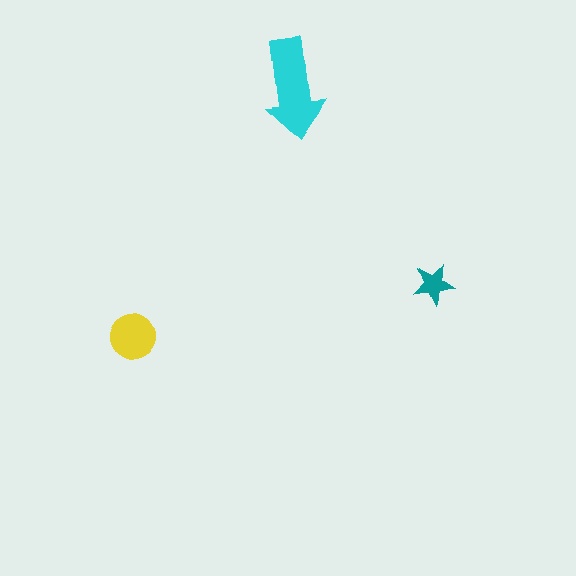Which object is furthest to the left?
The yellow circle is leftmost.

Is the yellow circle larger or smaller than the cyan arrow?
Smaller.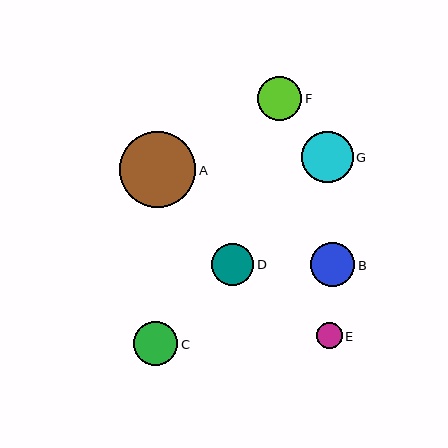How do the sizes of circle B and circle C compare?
Circle B and circle C are approximately the same size.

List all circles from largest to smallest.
From largest to smallest: A, G, B, C, F, D, E.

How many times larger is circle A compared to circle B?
Circle A is approximately 1.7 times the size of circle B.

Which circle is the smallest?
Circle E is the smallest with a size of approximately 26 pixels.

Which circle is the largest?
Circle A is the largest with a size of approximately 77 pixels.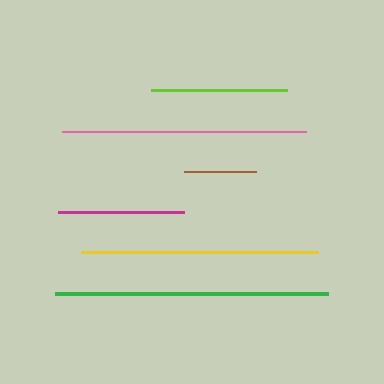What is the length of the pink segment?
The pink segment is approximately 244 pixels long.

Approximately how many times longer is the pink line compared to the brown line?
The pink line is approximately 3.4 times the length of the brown line.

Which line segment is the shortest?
The brown line is the shortest at approximately 72 pixels.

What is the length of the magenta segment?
The magenta segment is approximately 127 pixels long.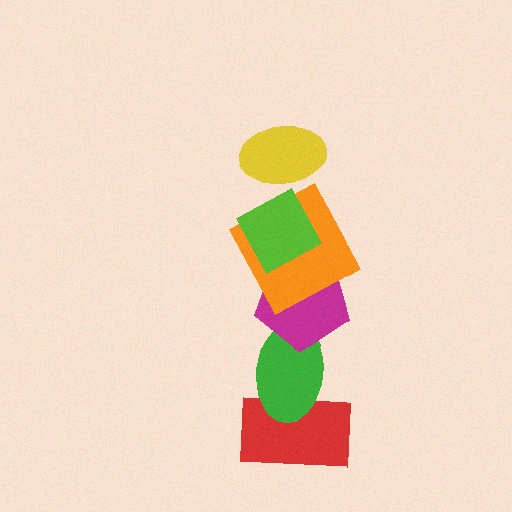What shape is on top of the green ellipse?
The magenta pentagon is on top of the green ellipse.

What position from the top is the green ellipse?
The green ellipse is 5th from the top.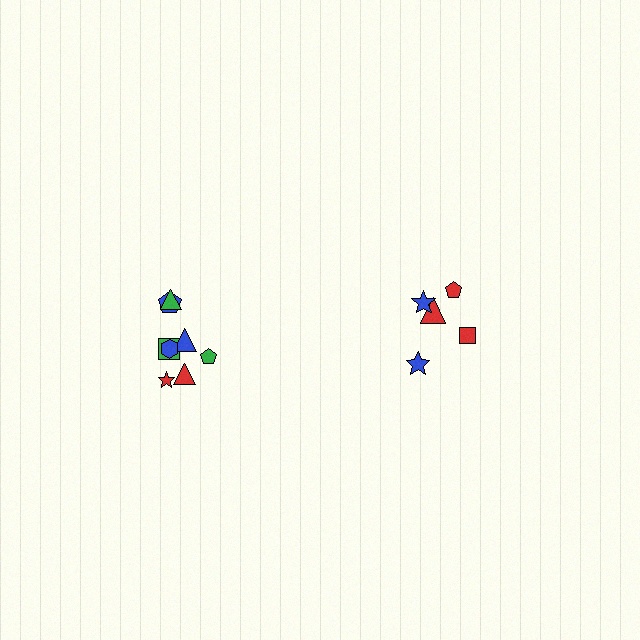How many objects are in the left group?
There are 8 objects.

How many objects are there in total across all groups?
There are 13 objects.